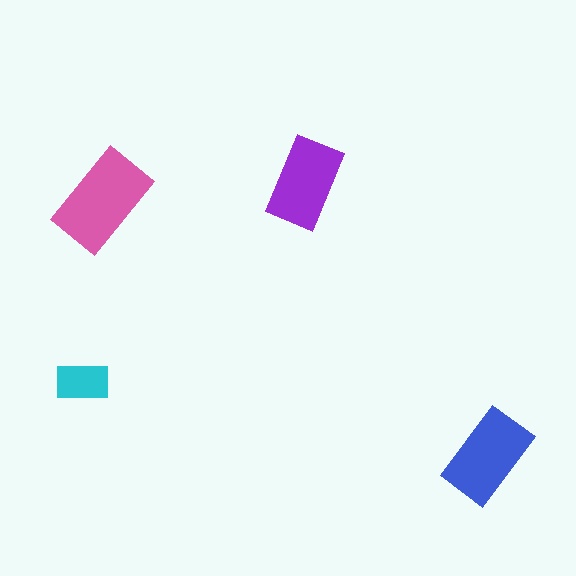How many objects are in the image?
There are 4 objects in the image.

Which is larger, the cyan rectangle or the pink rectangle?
The pink one.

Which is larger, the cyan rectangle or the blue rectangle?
The blue one.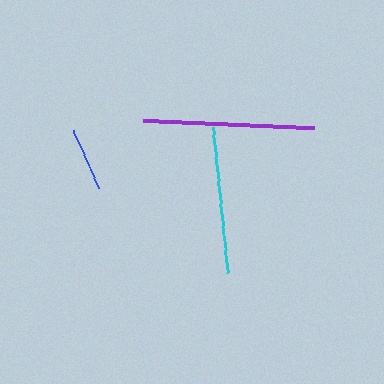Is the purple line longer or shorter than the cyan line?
The purple line is longer than the cyan line.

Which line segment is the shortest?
The blue line is the shortest at approximately 64 pixels.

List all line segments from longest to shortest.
From longest to shortest: purple, cyan, blue.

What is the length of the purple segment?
The purple segment is approximately 171 pixels long.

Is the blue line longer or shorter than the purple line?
The purple line is longer than the blue line.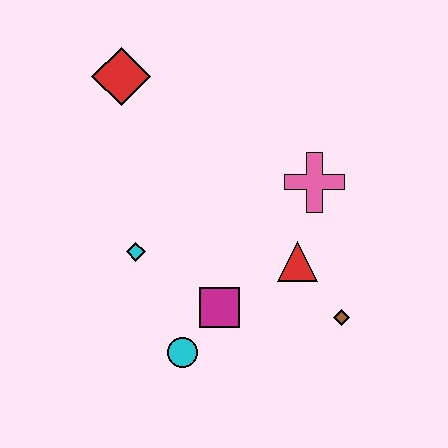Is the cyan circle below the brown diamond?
Yes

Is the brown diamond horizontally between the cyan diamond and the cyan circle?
No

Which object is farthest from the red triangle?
The red diamond is farthest from the red triangle.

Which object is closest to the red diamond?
The cyan diamond is closest to the red diamond.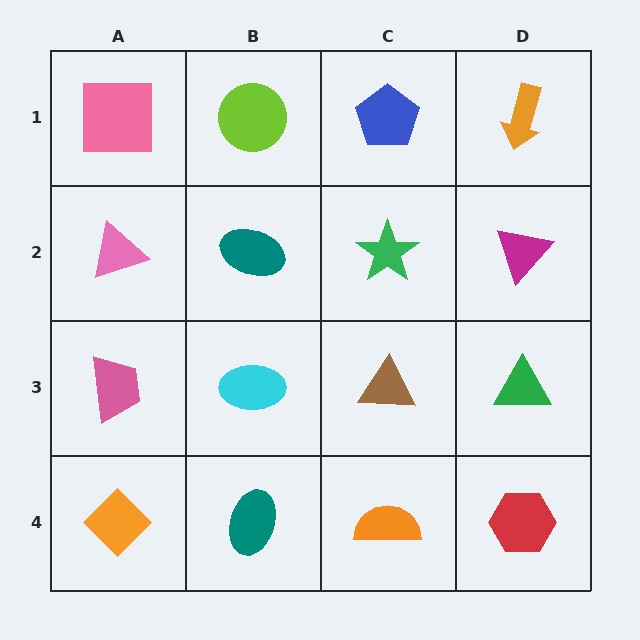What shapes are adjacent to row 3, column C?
A green star (row 2, column C), an orange semicircle (row 4, column C), a cyan ellipse (row 3, column B), a green triangle (row 3, column D).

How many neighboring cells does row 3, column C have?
4.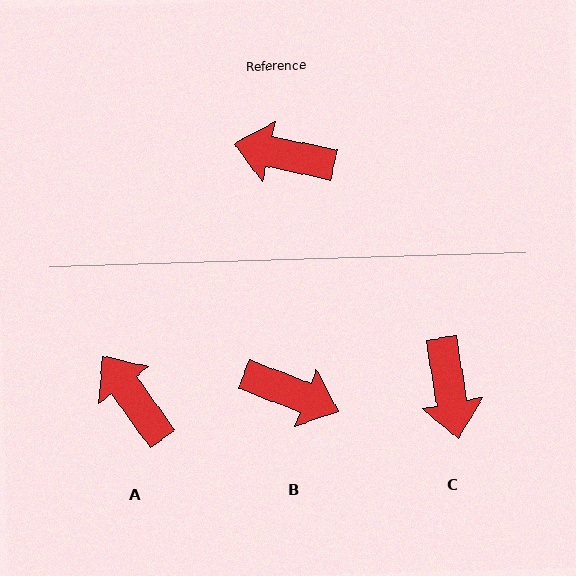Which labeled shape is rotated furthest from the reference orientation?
B, about 171 degrees away.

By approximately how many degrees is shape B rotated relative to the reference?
Approximately 171 degrees counter-clockwise.